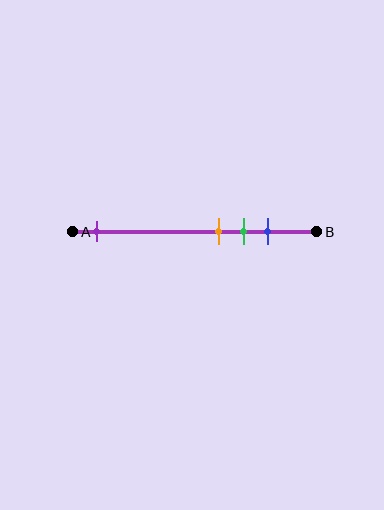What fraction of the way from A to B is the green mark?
The green mark is approximately 70% (0.7) of the way from A to B.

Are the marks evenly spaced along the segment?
No, the marks are not evenly spaced.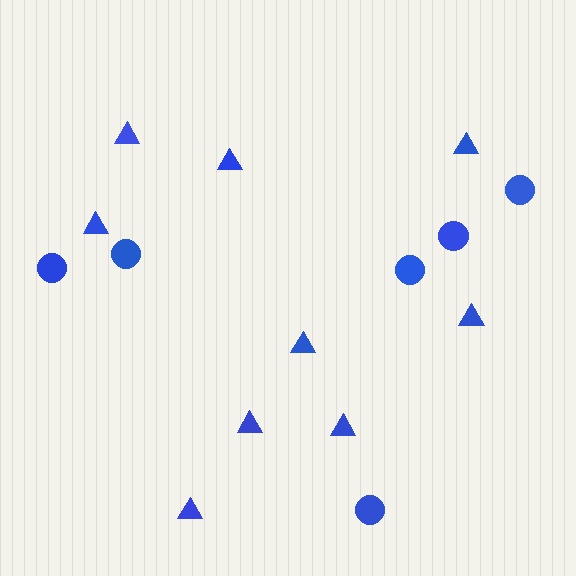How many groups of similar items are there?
There are 2 groups: one group of triangles (9) and one group of circles (6).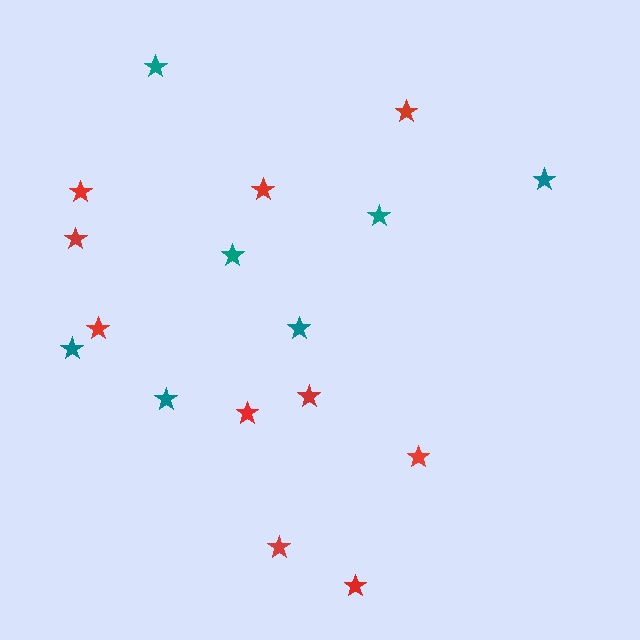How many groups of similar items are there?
There are 2 groups: one group of red stars (10) and one group of teal stars (7).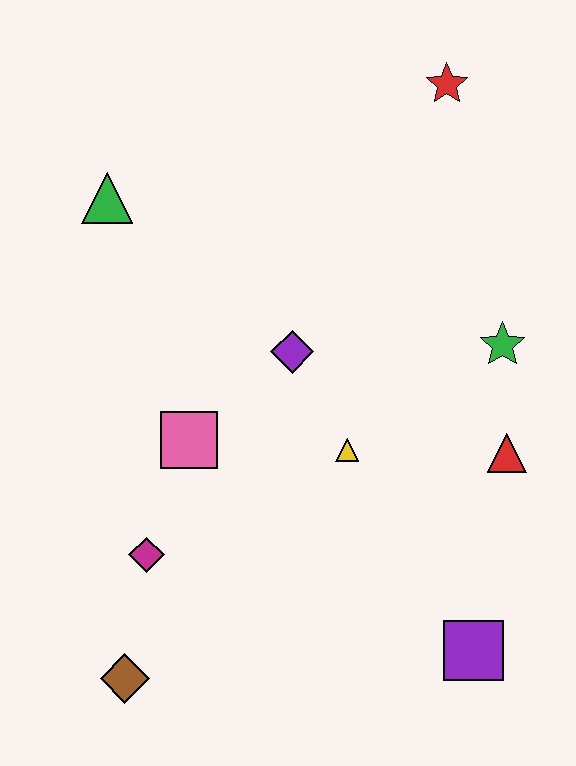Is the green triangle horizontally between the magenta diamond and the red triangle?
No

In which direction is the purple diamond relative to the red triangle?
The purple diamond is to the left of the red triangle.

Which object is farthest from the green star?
The brown diamond is farthest from the green star.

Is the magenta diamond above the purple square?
Yes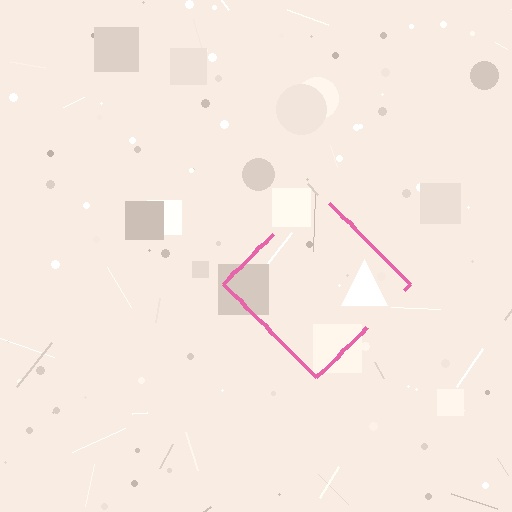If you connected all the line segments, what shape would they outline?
They would outline a diamond.